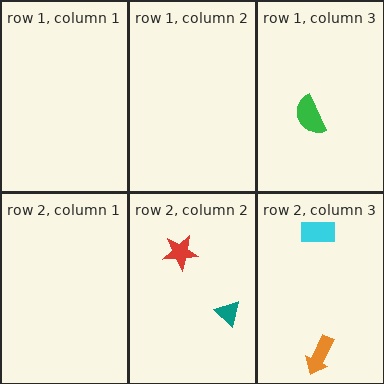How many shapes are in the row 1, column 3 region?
1.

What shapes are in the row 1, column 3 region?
The green semicircle.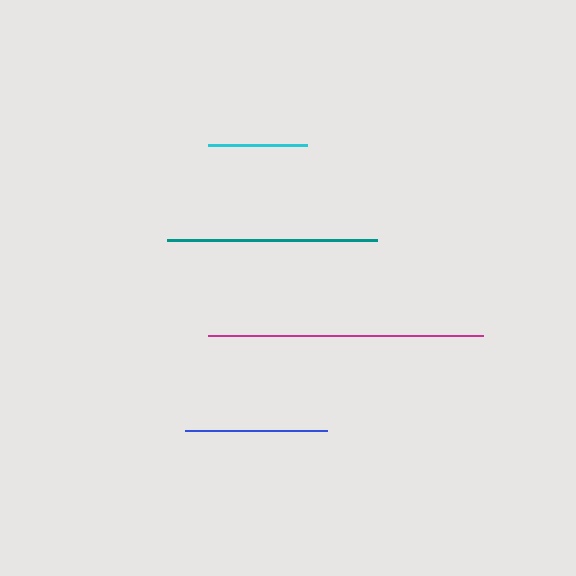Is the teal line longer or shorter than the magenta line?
The magenta line is longer than the teal line.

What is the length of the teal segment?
The teal segment is approximately 211 pixels long.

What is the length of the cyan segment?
The cyan segment is approximately 99 pixels long.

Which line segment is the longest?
The magenta line is the longest at approximately 275 pixels.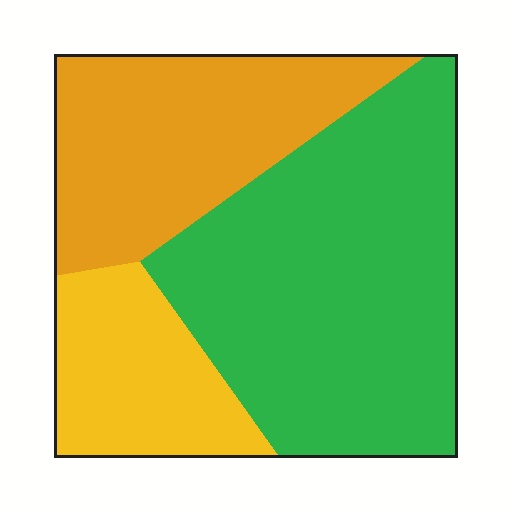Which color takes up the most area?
Green, at roughly 50%.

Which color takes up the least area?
Yellow, at roughly 20%.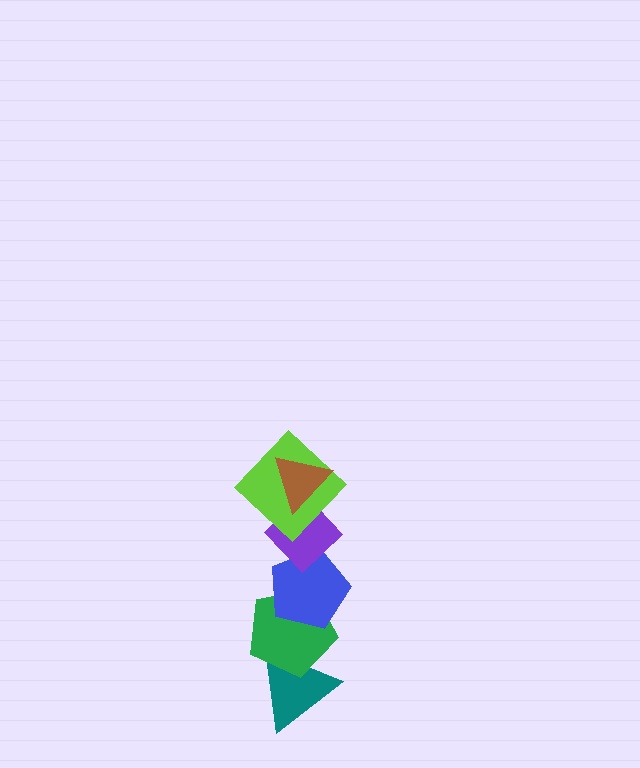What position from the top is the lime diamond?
The lime diamond is 2nd from the top.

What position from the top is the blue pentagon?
The blue pentagon is 4th from the top.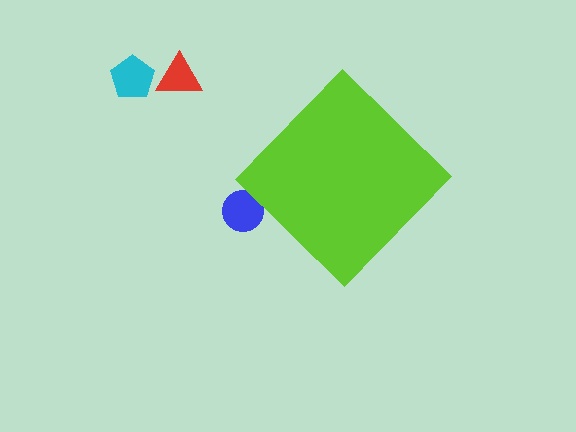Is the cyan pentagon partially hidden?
No, the cyan pentagon is fully visible.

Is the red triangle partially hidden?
No, the red triangle is fully visible.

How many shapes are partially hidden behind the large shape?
1 shape is partially hidden.